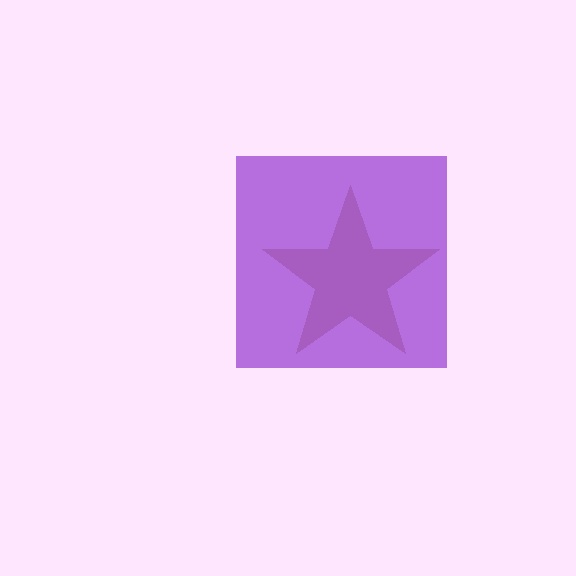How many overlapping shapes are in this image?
There are 2 overlapping shapes in the image.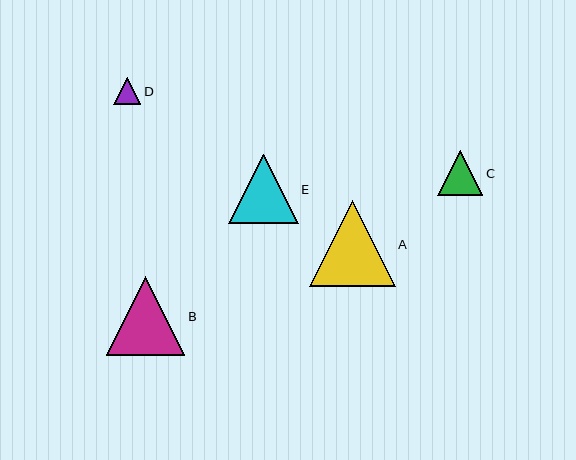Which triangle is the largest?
Triangle A is the largest with a size of approximately 86 pixels.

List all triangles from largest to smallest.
From largest to smallest: A, B, E, C, D.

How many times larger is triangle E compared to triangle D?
Triangle E is approximately 2.6 times the size of triangle D.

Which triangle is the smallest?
Triangle D is the smallest with a size of approximately 27 pixels.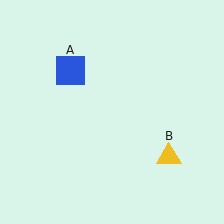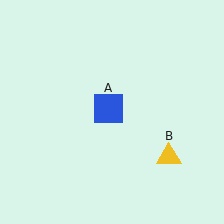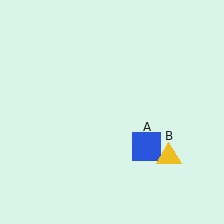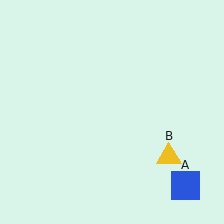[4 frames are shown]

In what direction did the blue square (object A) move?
The blue square (object A) moved down and to the right.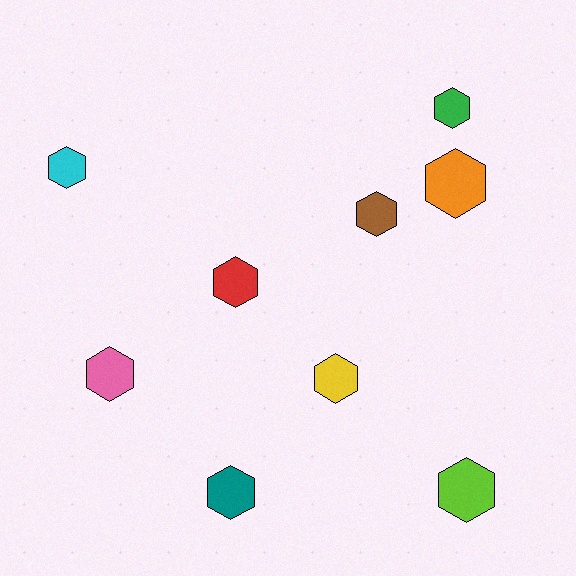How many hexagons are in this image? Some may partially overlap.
There are 9 hexagons.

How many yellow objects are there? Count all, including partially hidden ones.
There is 1 yellow object.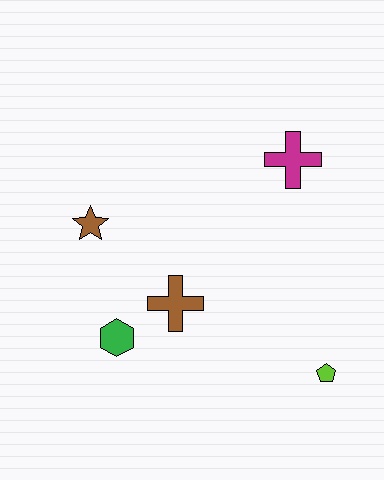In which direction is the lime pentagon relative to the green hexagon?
The lime pentagon is to the right of the green hexagon.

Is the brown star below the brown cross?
No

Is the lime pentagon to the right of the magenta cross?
Yes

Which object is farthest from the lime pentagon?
The brown star is farthest from the lime pentagon.